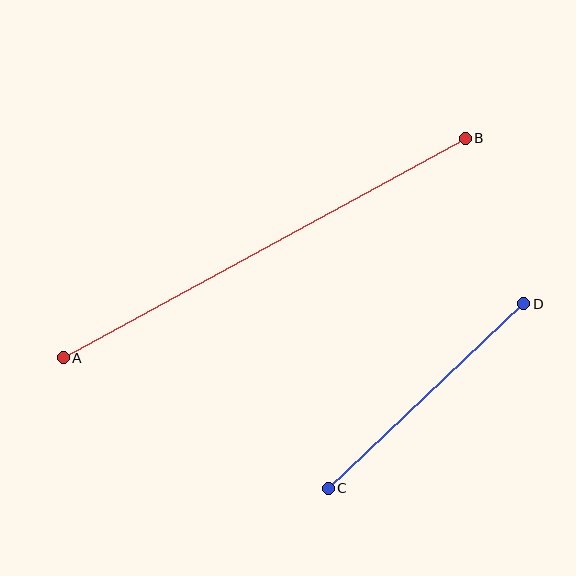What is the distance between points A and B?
The distance is approximately 458 pixels.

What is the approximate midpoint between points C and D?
The midpoint is at approximately (426, 396) pixels.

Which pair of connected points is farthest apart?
Points A and B are farthest apart.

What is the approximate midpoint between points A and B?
The midpoint is at approximately (264, 248) pixels.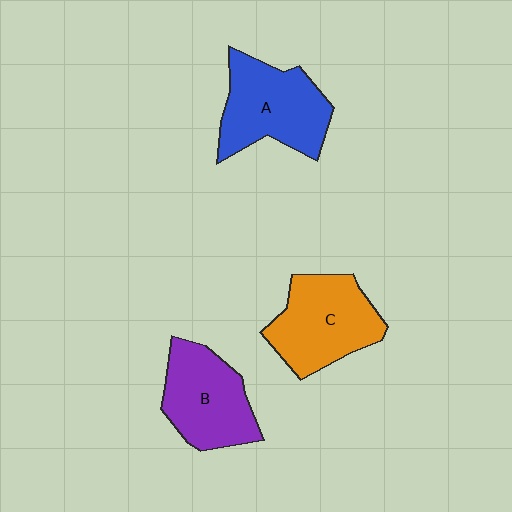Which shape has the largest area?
Shape A (blue).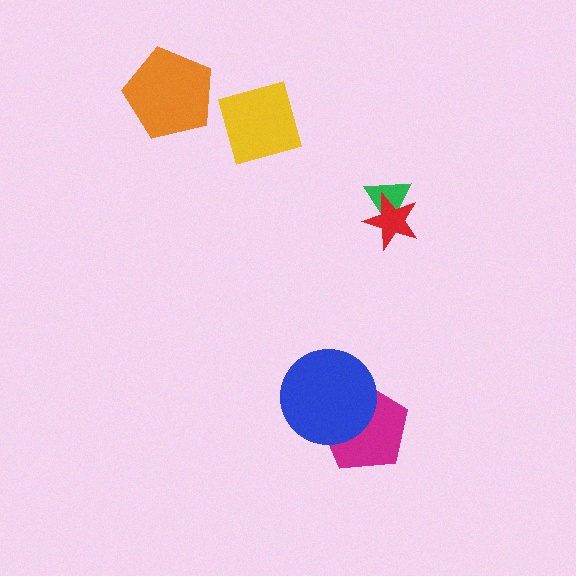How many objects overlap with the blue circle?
1 object overlaps with the blue circle.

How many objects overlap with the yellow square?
0 objects overlap with the yellow square.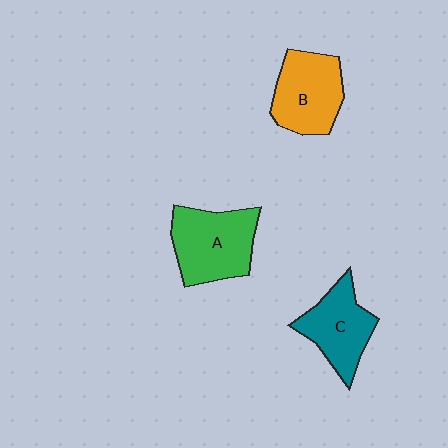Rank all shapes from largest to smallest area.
From largest to smallest: A (green), B (orange), C (teal).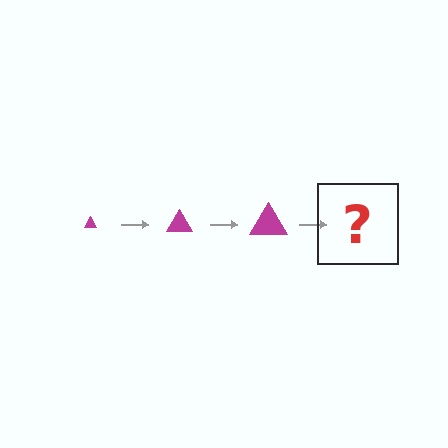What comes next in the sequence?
The next element should be a magenta triangle, larger than the previous one.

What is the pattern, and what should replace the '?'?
The pattern is that the triangle gets progressively larger each step. The '?' should be a magenta triangle, larger than the previous one.